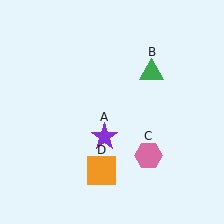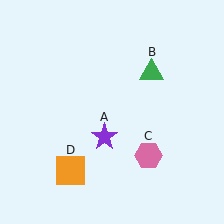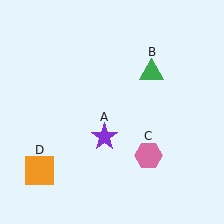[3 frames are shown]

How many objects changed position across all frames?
1 object changed position: orange square (object D).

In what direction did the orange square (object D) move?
The orange square (object D) moved left.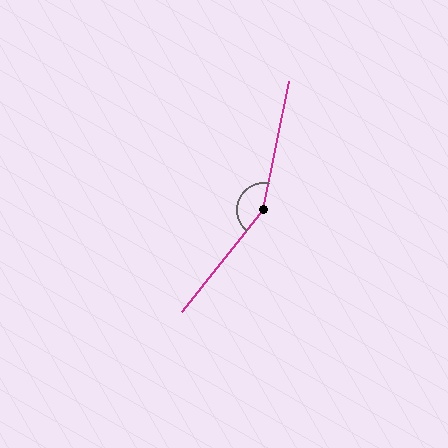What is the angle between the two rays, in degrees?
Approximately 153 degrees.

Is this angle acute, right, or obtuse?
It is obtuse.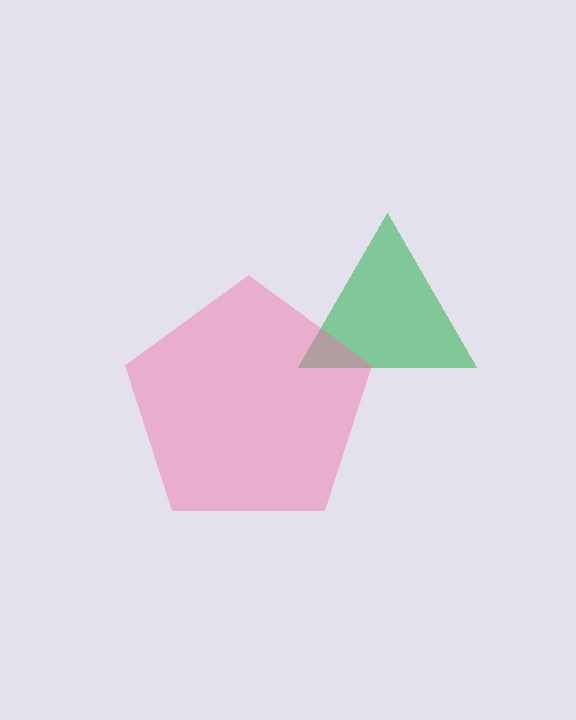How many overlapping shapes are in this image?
There are 2 overlapping shapes in the image.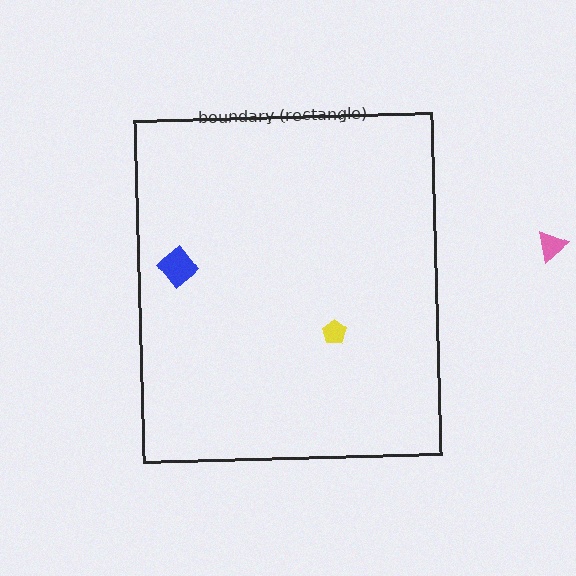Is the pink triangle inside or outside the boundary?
Outside.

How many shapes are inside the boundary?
2 inside, 1 outside.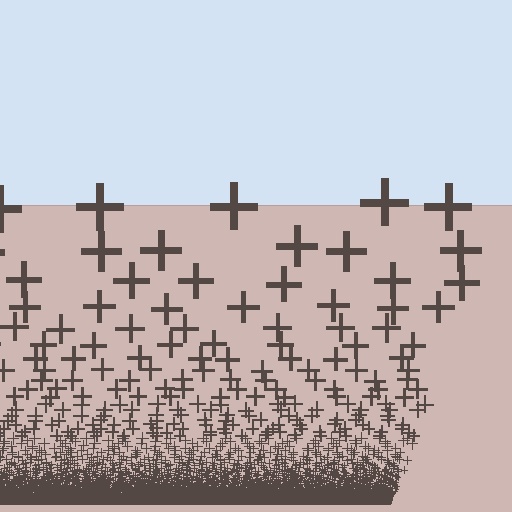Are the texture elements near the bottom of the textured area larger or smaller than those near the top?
Smaller. The gradient is inverted — elements near the bottom are smaller and denser.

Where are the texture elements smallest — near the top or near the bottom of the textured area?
Near the bottom.